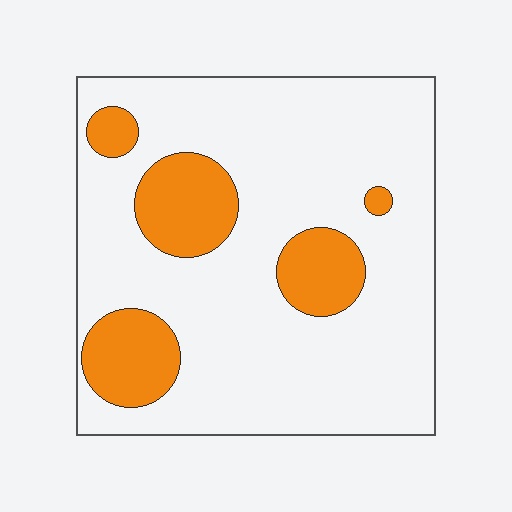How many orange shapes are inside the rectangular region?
5.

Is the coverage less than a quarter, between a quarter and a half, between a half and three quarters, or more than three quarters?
Less than a quarter.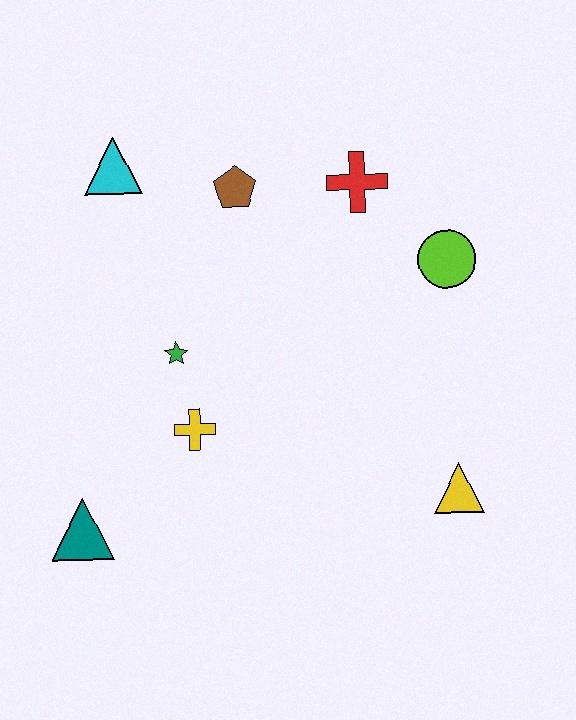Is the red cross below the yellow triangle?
No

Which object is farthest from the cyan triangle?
The yellow triangle is farthest from the cyan triangle.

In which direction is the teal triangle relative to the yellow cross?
The teal triangle is to the left of the yellow cross.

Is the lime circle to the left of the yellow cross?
No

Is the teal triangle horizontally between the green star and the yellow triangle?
No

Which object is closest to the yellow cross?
The green star is closest to the yellow cross.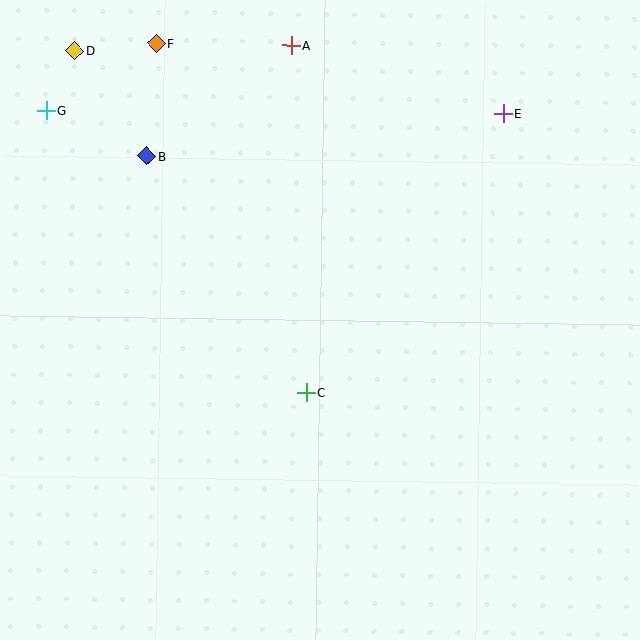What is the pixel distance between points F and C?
The distance between F and C is 380 pixels.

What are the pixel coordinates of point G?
Point G is at (46, 111).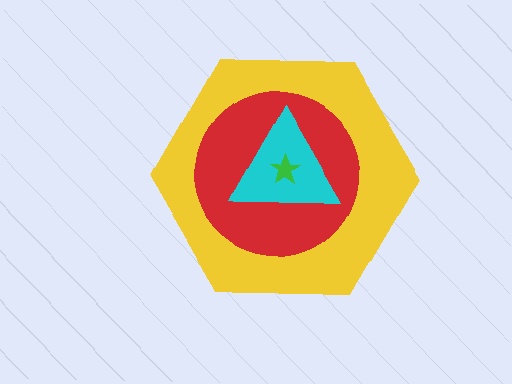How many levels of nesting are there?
4.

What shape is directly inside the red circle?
The cyan triangle.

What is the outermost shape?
The yellow hexagon.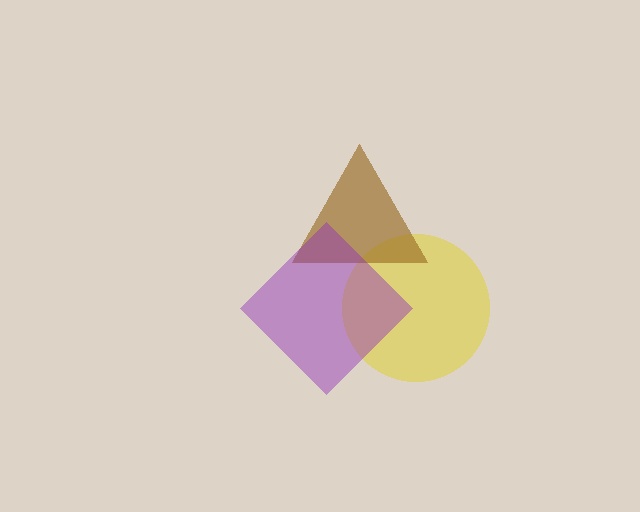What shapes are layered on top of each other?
The layered shapes are: a yellow circle, a brown triangle, a purple diamond.